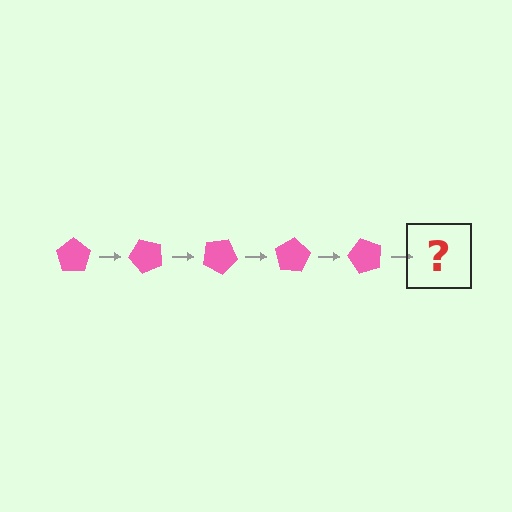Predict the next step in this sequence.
The next step is a pink pentagon rotated 250 degrees.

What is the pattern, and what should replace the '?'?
The pattern is that the pentagon rotates 50 degrees each step. The '?' should be a pink pentagon rotated 250 degrees.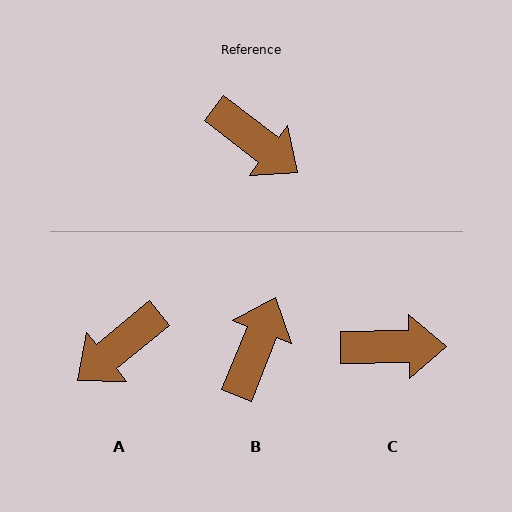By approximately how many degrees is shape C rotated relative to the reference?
Approximately 38 degrees counter-clockwise.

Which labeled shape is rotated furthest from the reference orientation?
B, about 106 degrees away.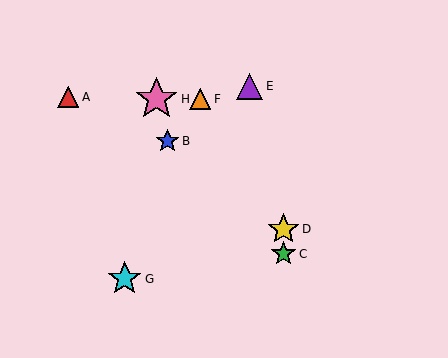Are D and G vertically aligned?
No, D is at x≈284 and G is at x≈125.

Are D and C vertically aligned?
Yes, both are at x≈284.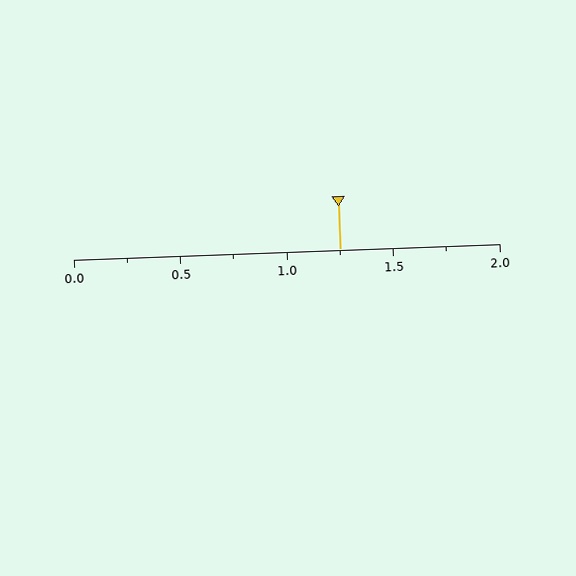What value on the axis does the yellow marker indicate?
The marker indicates approximately 1.25.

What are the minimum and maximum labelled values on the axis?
The axis runs from 0.0 to 2.0.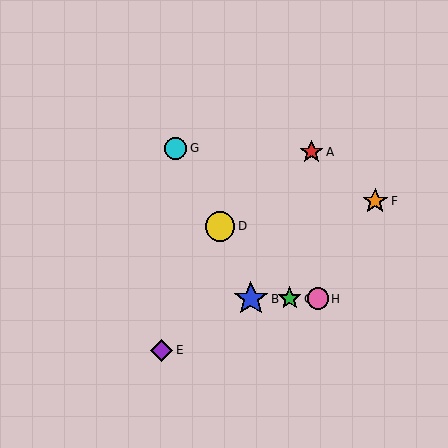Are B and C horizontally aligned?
Yes, both are at y≈299.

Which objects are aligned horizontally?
Objects B, C, H are aligned horizontally.